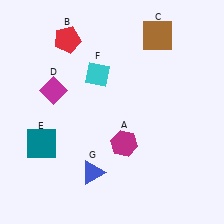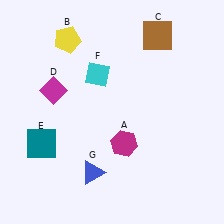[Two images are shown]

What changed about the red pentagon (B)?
In Image 1, B is red. In Image 2, it changed to yellow.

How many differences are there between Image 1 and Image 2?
There is 1 difference between the two images.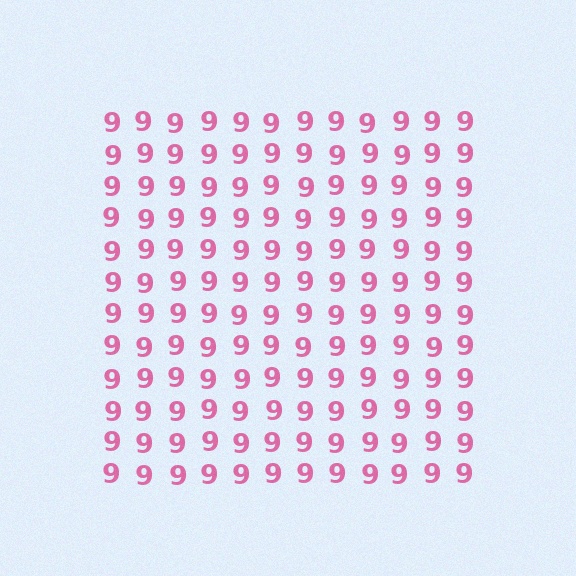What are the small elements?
The small elements are digit 9's.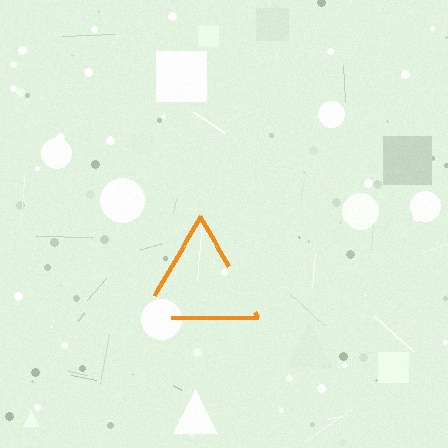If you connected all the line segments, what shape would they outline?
They would outline a triangle.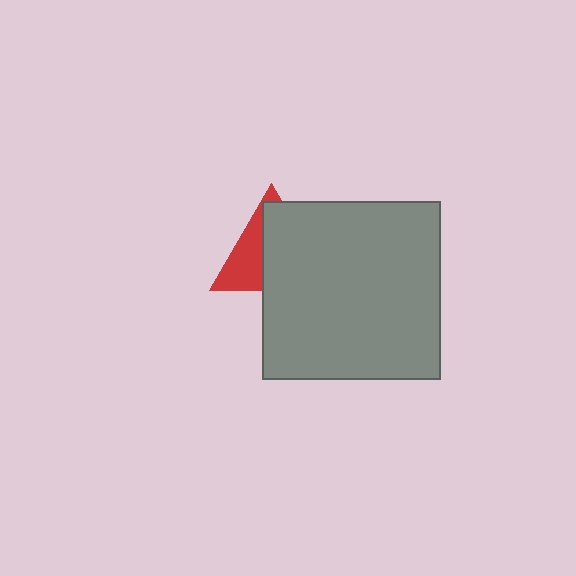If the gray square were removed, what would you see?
You would see the complete red triangle.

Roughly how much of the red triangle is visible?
A small part of it is visible (roughly 38%).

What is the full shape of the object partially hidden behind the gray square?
The partially hidden object is a red triangle.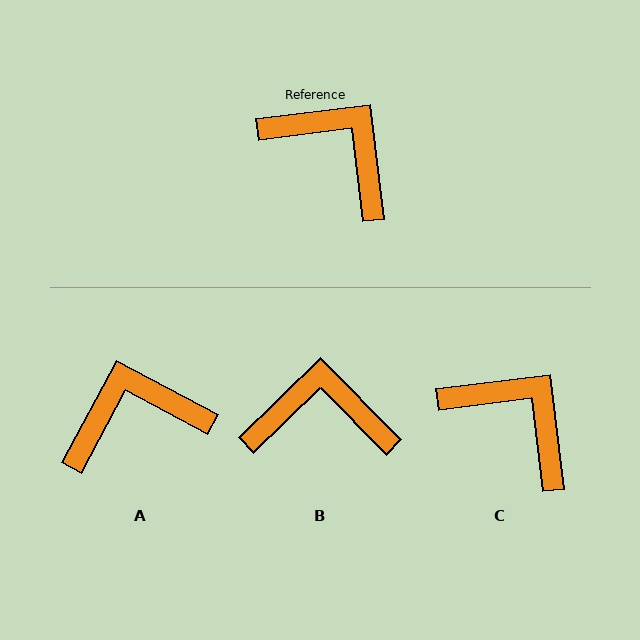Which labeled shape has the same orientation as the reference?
C.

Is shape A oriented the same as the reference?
No, it is off by about 55 degrees.